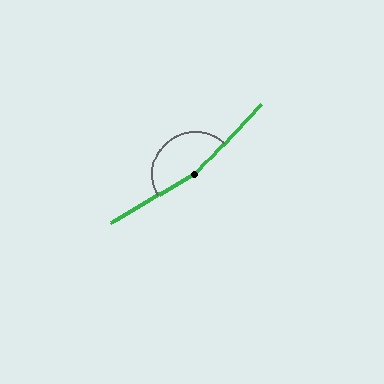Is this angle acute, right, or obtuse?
It is obtuse.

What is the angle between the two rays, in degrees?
Approximately 164 degrees.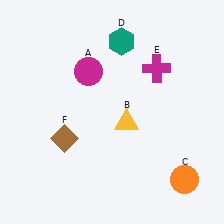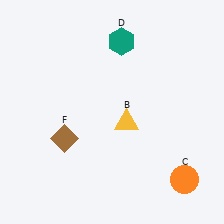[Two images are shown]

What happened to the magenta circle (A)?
The magenta circle (A) was removed in Image 2. It was in the top-left area of Image 1.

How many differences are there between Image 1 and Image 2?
There are 2 differences between the two images.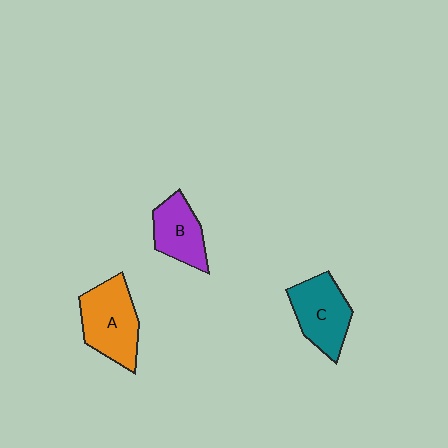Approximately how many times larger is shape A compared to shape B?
Approximately 1.4 times.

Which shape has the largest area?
Shape A (orange).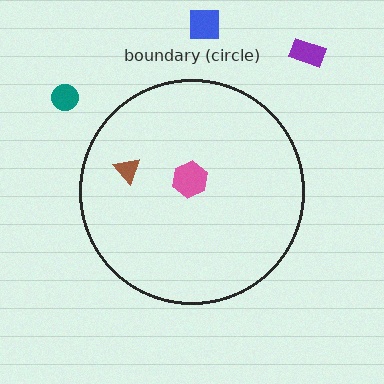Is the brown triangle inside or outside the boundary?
Inside.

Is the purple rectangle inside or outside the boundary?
Outside.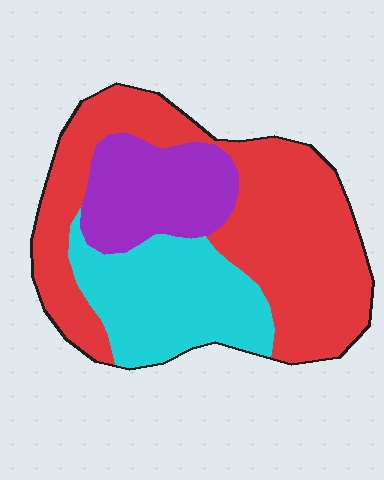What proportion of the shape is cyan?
Cyan takes up between a sixth and a third of the shape.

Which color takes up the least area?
Purple, at roughly 20%.